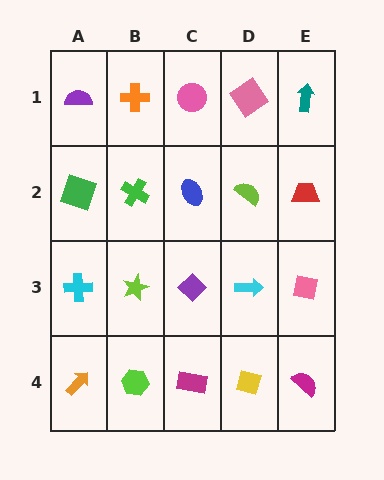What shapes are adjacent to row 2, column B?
An orange cross (row 1, column B), a lime star (row 3, column B), a green square (row 2, column A), a blue ellipse (row 2, column C).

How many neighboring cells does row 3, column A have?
3.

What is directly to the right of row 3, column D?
A pink square.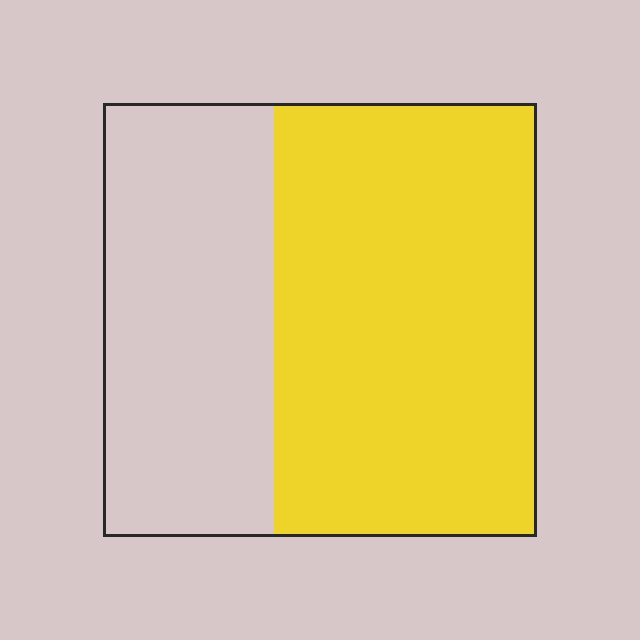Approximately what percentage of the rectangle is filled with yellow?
Approximately 60%.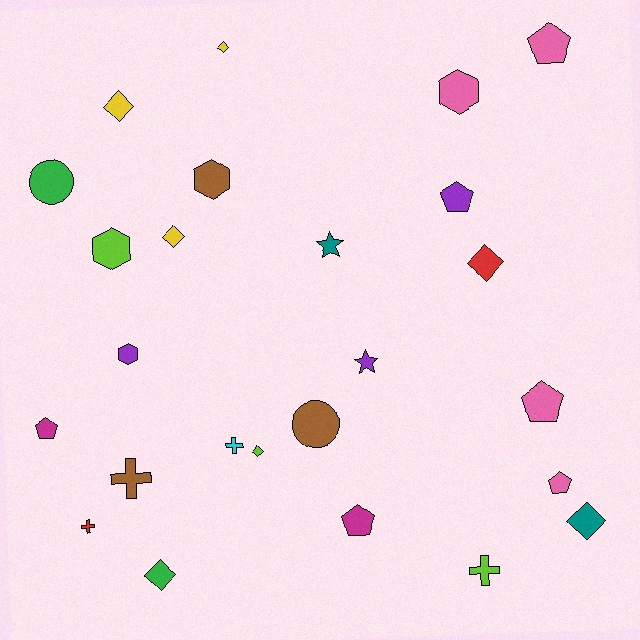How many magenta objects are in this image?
There are 2 magenta objects.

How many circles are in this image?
There are 2 circles.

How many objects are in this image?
There are 25 objects.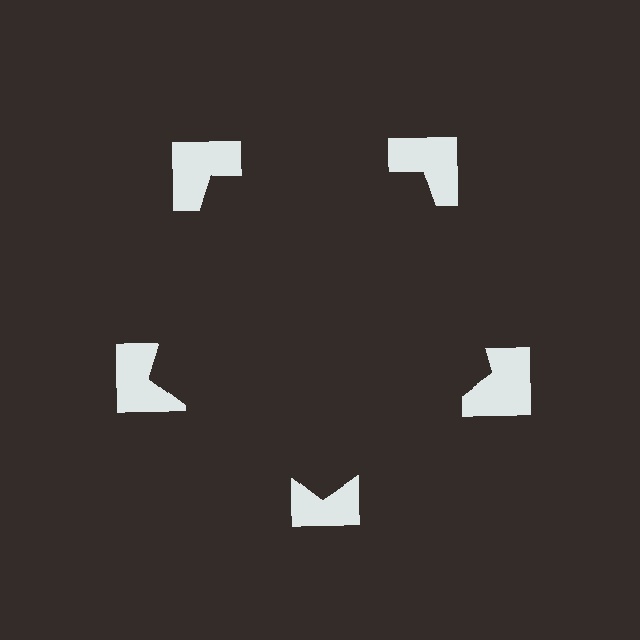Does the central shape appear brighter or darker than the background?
It typically appears slightly darker than the background, even though no actual brightness change is drawn.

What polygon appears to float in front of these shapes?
An illusory pentagon — its edges are inferred from the aligned wedge cuts in the notched squares, not physically drawn.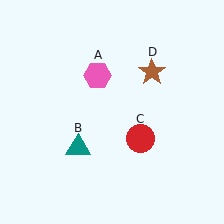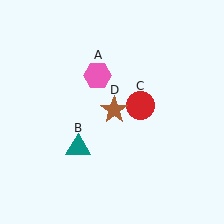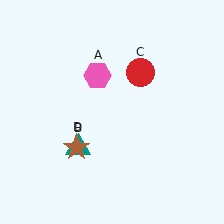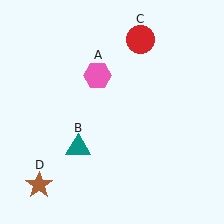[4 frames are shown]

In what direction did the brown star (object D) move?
The brown star (object D) moved down and to the left.